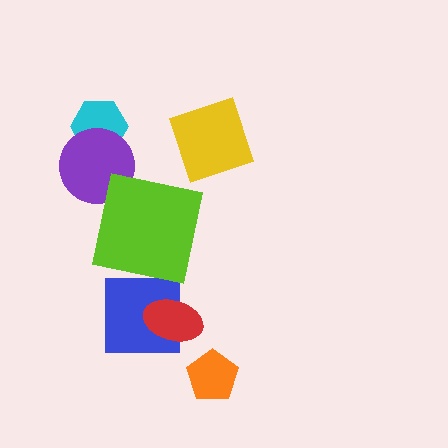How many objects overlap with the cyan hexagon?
1 object overlaps with the cyan hexagon.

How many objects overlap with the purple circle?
1 object overlaps with the purple circle.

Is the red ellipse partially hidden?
No, no other shape covers it.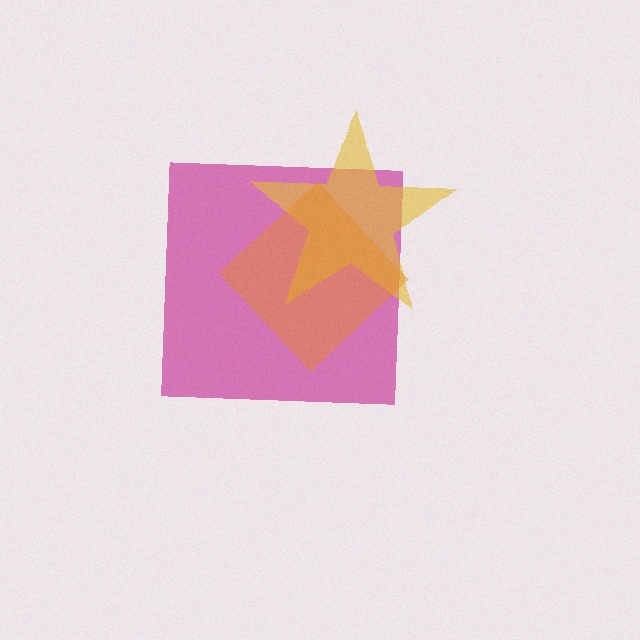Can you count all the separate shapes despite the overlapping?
Yes, there are 3 separate shapes.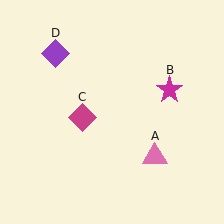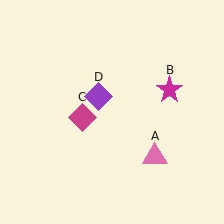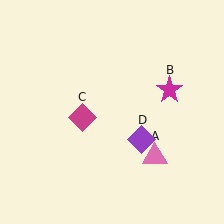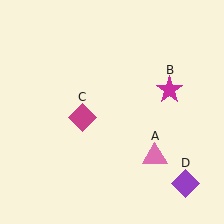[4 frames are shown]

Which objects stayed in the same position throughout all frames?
Pink triangle (object A) and magenta star (object B) and magenta diamond (object C) remained stationary.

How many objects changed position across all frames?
1 object changed position: purple diamond (object D).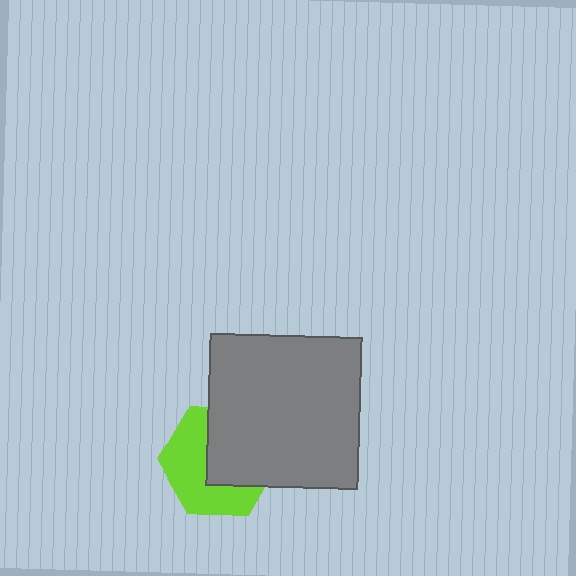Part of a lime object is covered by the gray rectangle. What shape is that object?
It is a hexagon.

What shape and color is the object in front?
The object in front is a gray rectangle.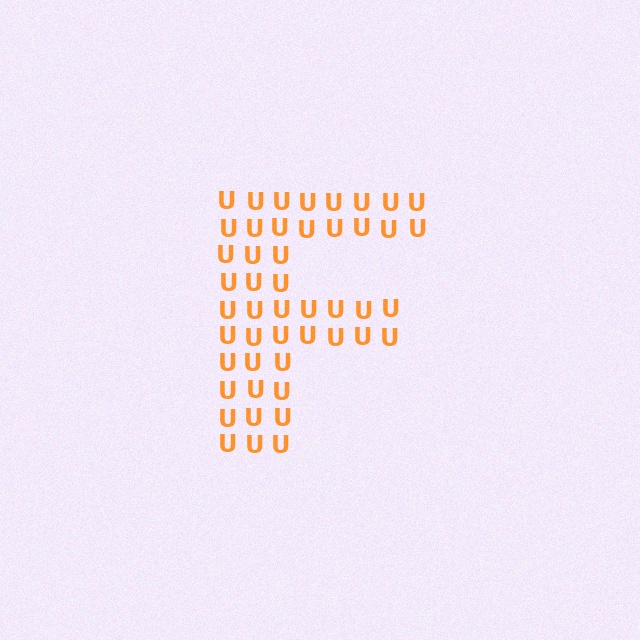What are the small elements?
The small elements are letter U's.